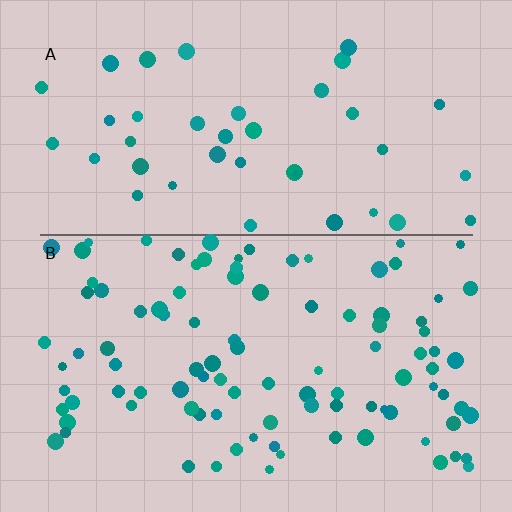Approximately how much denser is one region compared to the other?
Approximately 2.4× — region B over region A.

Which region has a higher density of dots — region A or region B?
B (the bottom).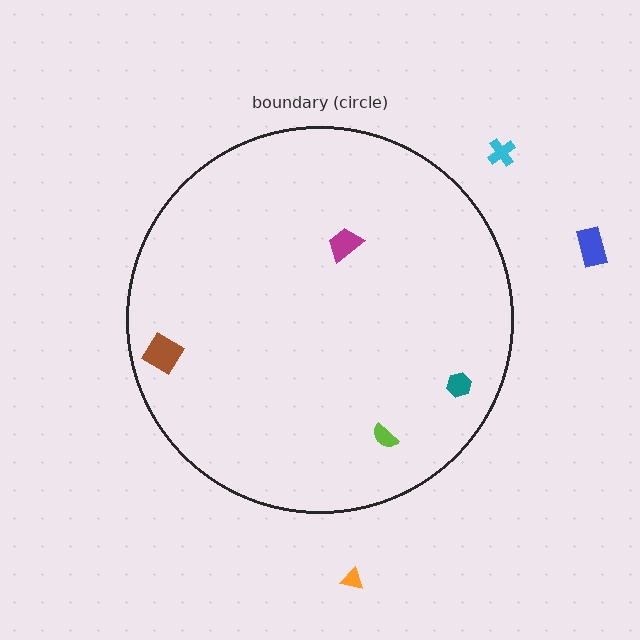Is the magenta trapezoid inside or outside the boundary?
Inside.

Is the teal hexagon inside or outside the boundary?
Inside.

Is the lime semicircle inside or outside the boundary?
Inside.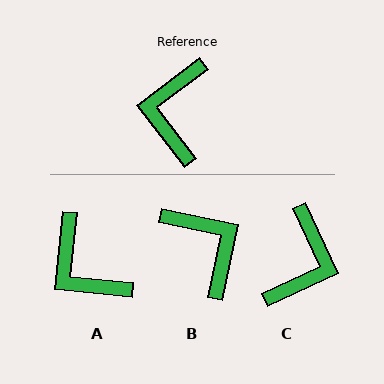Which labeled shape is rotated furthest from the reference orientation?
C, about 167 degrees away.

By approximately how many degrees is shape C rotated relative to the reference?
Approximately 167 degrees counter-clockwise.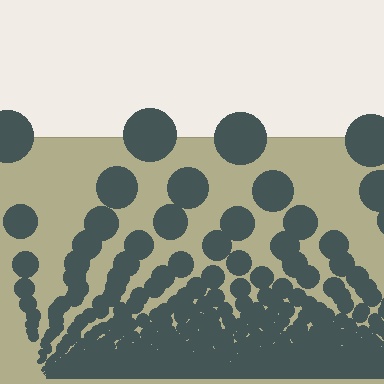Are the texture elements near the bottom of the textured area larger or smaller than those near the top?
Smaller. The gradient is inverted — elements near the bottom are smaller and denser.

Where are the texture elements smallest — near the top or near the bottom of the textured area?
Near the bottom.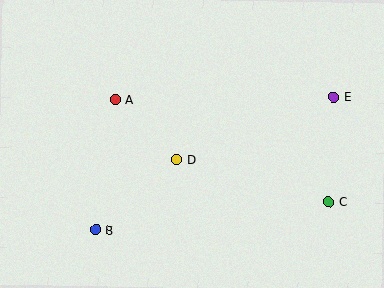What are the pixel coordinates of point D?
Point D is at (176, 160).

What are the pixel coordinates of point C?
Point C is at (329, 202).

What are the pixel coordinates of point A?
Point A is at (115, 99).